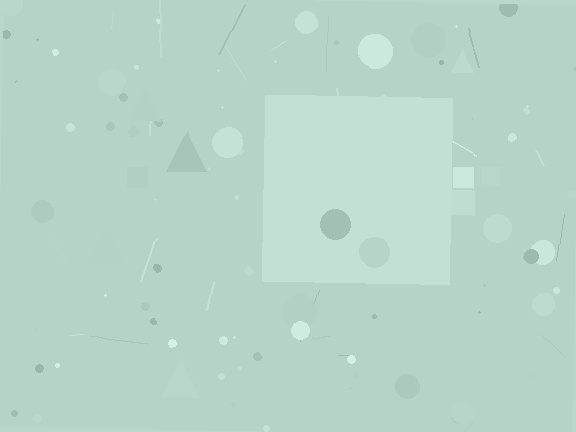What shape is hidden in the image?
A square is hidden in the image.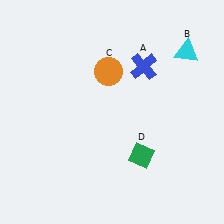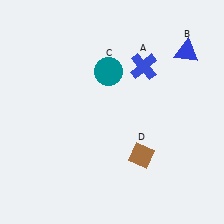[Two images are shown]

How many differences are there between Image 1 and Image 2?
There are 3 differences between the two images.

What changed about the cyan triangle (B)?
In Image 1, B is cyan. In Image 2, it changed to blue.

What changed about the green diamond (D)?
In Image 1, D is green. In Image 2, it changed to brown.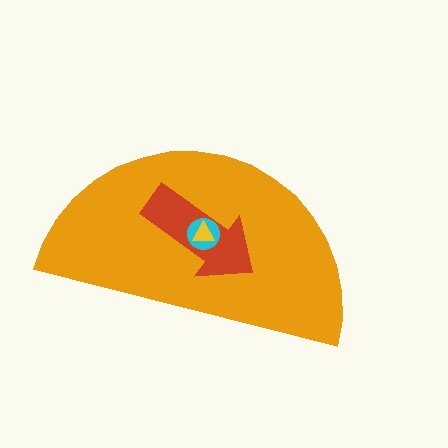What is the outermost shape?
The orange semicircle.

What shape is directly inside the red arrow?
The cyan circle.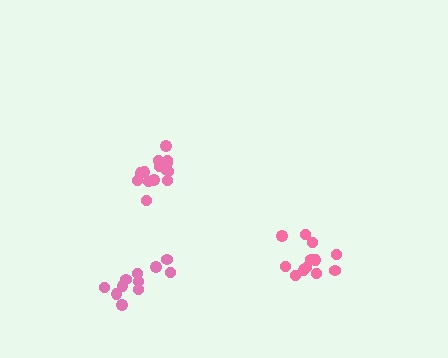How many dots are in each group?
Group 1: 11 dots, Group 2: 12 dots, Group 3: 14 dots (37 total).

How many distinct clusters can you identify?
There are 3 distinct clusters.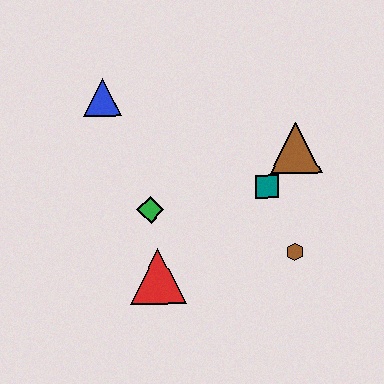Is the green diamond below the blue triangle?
Yes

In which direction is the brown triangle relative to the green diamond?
The brown triangle is to the right of the green diamond.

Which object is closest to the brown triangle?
The teal square is closest to the brown triangle.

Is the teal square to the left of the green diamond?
No